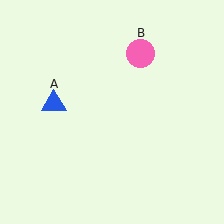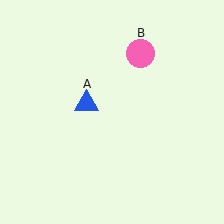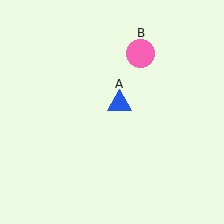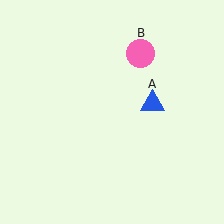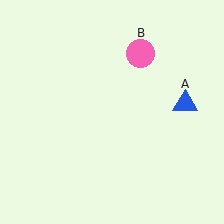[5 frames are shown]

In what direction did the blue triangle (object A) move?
The blue triangle (object A) moved right.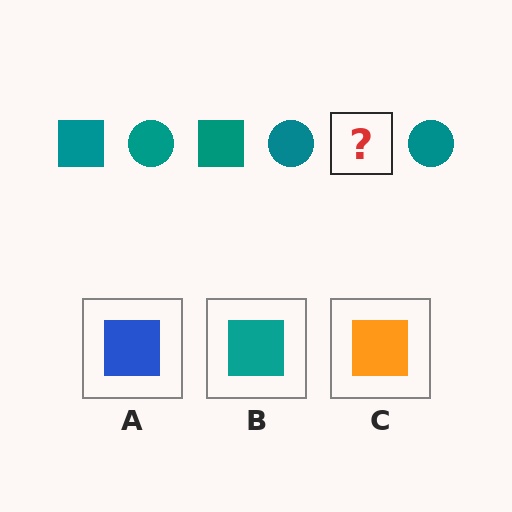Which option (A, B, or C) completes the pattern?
B.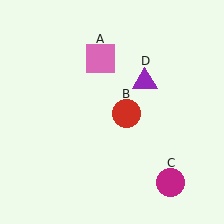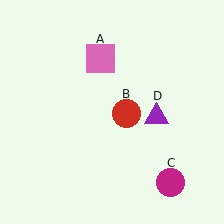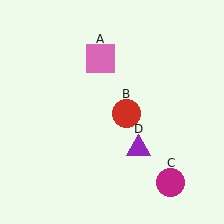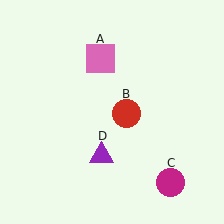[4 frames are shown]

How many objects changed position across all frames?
1 object changed position: purple triangle (object D).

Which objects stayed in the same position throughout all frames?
Pink square (object A) and red circle (object B) and magenta circle (object C) remained stationary.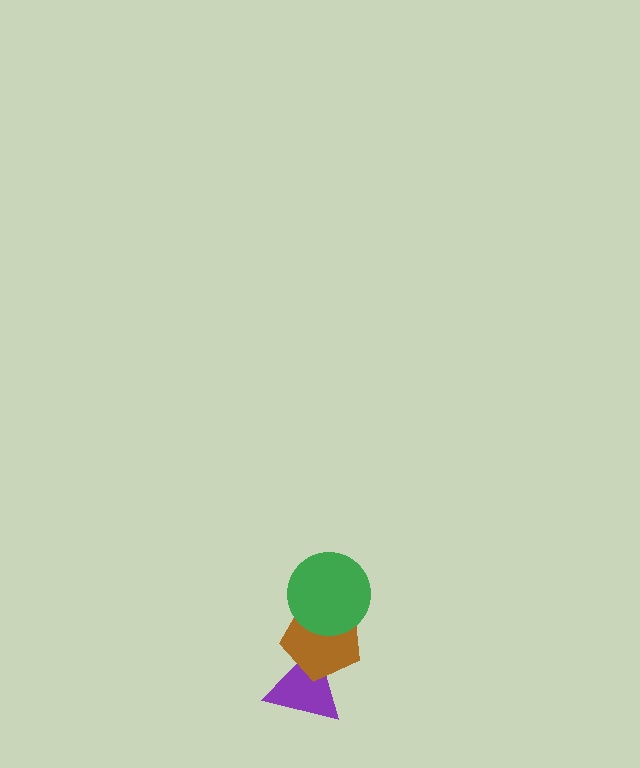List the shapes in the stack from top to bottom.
From top to bottom: the green circle, the brown pentagon, the purple triangle.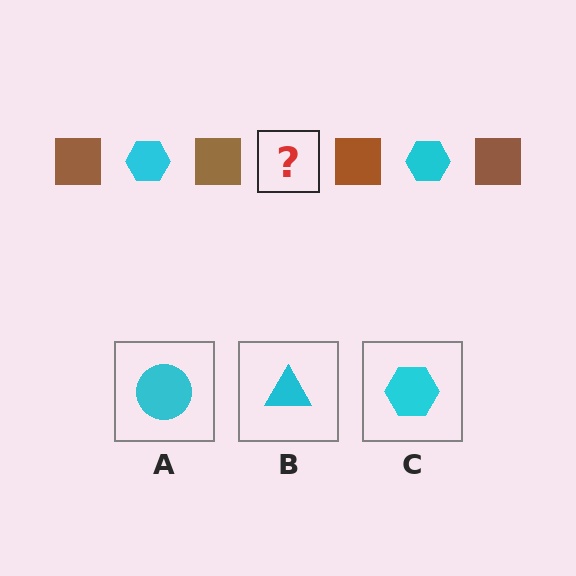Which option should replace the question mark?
Option C.